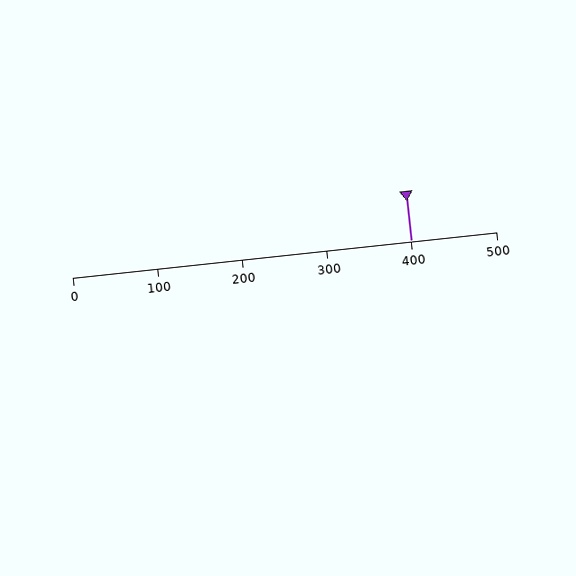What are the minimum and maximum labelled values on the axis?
The axis runs from 0 to 500.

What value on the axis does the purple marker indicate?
The marker indicates approximately 400.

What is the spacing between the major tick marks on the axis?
The major ticks are spaced 100 apart.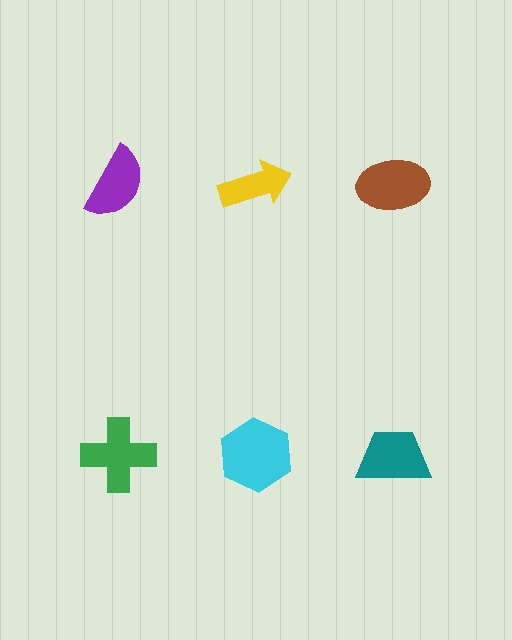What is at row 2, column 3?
A teal trapezoid.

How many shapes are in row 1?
3 shapes.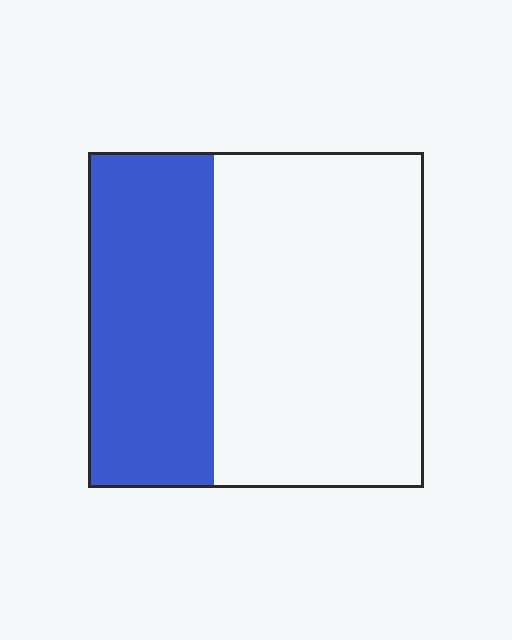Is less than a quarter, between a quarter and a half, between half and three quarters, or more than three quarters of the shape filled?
Between a quarter and a half.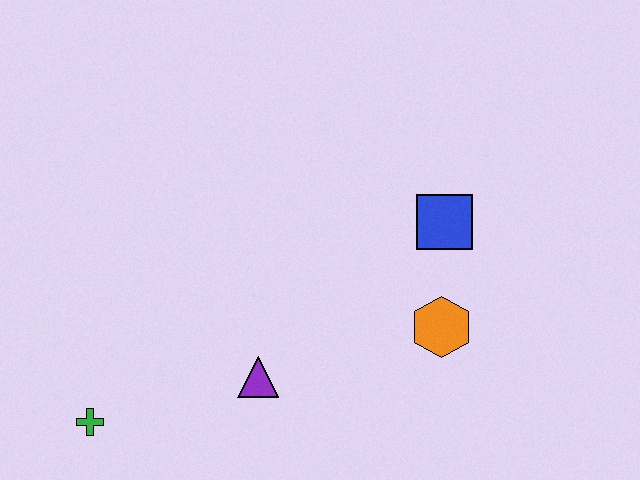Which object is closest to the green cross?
The purple triangle is closest to the green cross.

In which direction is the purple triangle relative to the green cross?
The purple triangle is to the right of the green cross.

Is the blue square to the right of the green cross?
Yes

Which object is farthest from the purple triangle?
The blue square is farthest from the purple triangle.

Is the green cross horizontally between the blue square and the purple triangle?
No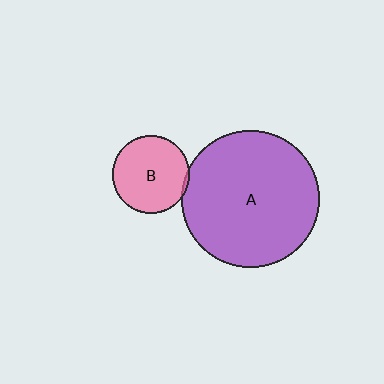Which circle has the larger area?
Circle A (purple).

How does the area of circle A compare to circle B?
Approximately 3.1 times.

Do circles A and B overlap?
Yes.